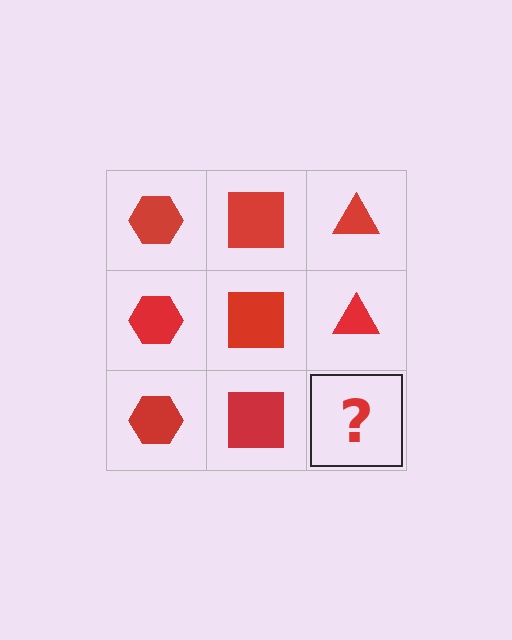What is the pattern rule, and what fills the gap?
The rule is that each column has a consistent shape. The gap should be filled with a red triangle.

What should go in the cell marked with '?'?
The missing cell should contain a red triangle.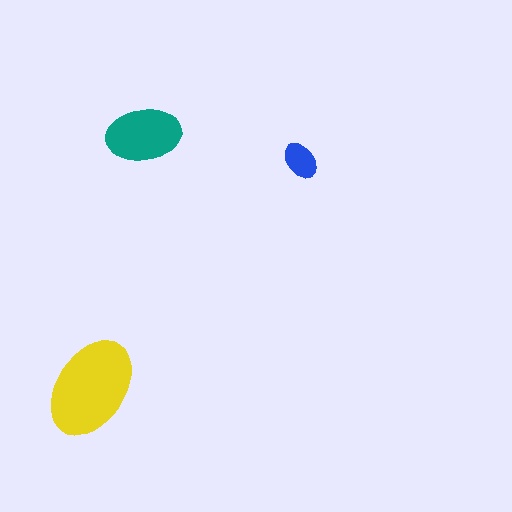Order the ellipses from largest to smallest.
the yellow one, the teal one, the blue one.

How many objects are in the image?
There are 3 objects in the image.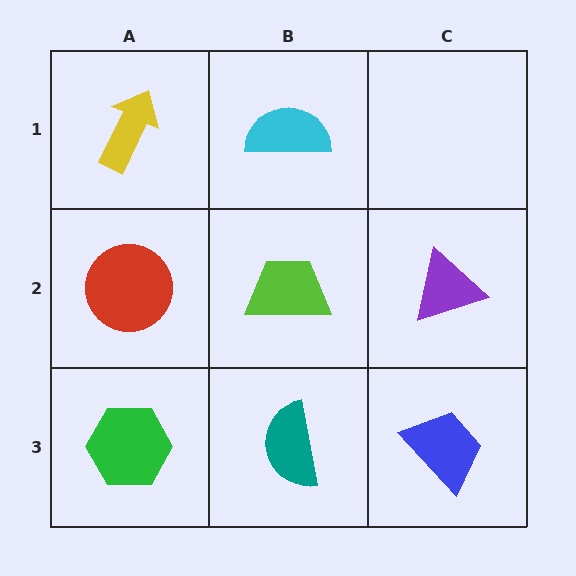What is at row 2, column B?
A lime trapezoid.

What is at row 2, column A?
A red circle.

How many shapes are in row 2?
3 shapes.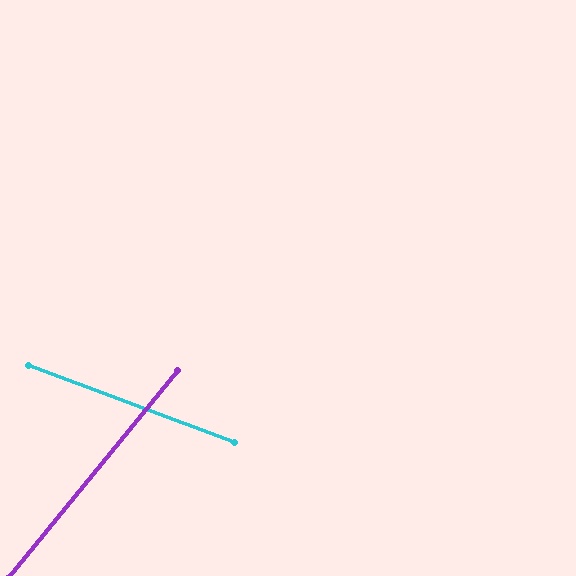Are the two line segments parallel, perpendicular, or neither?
Neither parallel nor perpendicular — they differ by about 71°.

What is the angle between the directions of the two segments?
Approximately 71 degrees.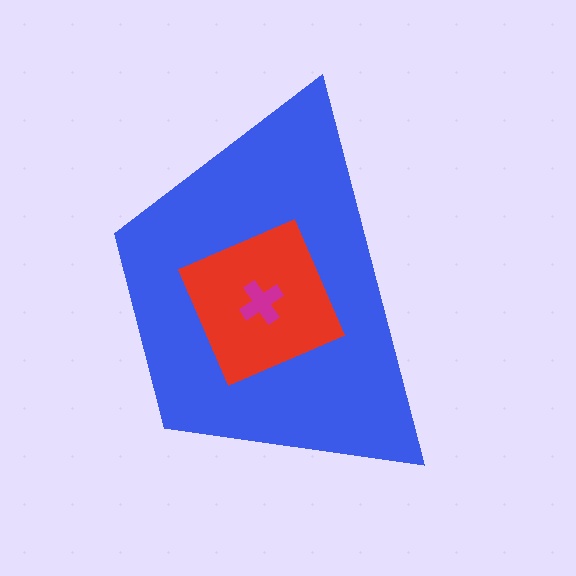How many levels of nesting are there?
3.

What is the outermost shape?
The blue trapezoid.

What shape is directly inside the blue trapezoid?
The red diamond.